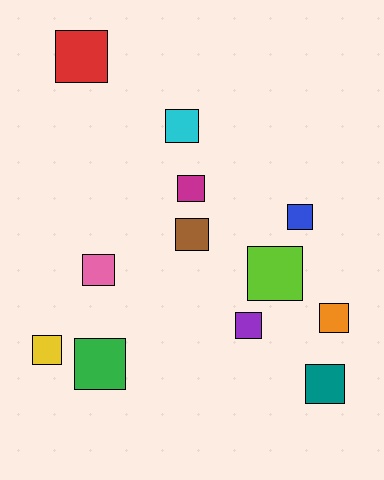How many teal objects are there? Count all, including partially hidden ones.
There is 1 teal object.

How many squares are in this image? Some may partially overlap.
There are 12 squares.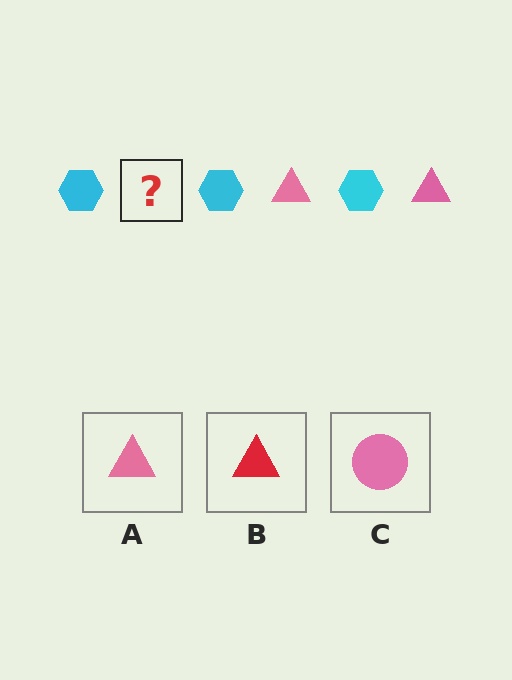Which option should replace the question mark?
Option A.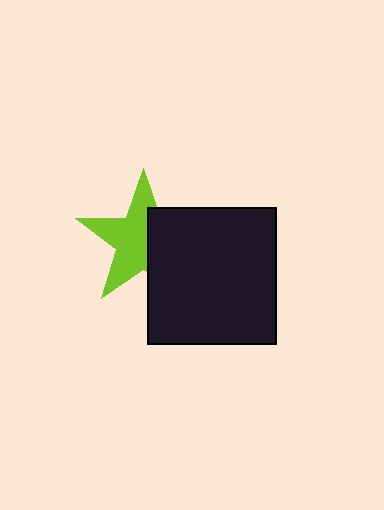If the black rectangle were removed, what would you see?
You would see the complete lime star.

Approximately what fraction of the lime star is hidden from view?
Roughly 41% of the lime star is hidden behind the black rectangle.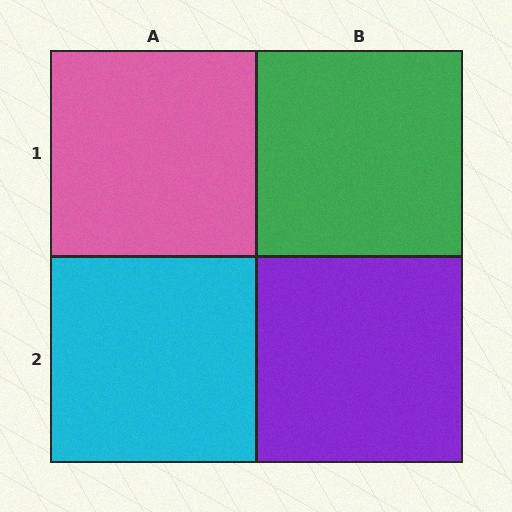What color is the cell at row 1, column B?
Green.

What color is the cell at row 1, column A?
Pink.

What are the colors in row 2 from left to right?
Cyan, purple.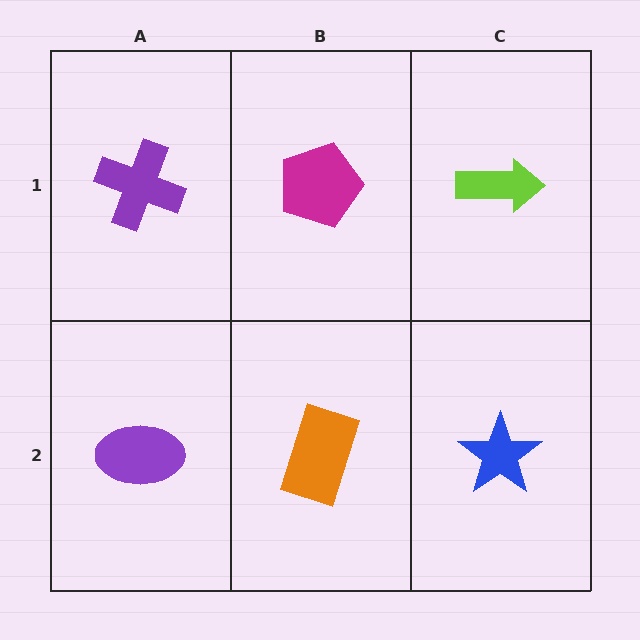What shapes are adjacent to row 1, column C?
A blue star (row 2, column C), a magenta pentagon (row 1, column B).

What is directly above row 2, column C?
A lime arrow.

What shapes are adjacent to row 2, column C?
A lime arrow (row 1, column C), an orange rectangle (row 2, column B).